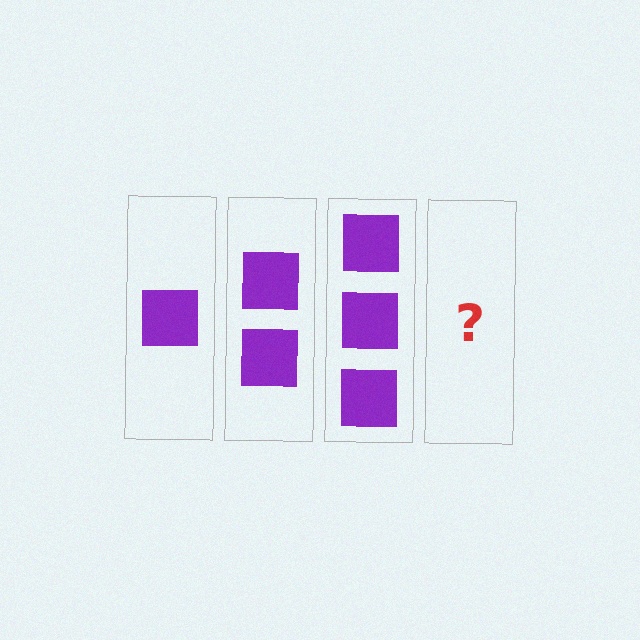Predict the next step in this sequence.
The next step is 4 squares.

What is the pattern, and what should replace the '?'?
The pattern is that each step adds one more square. The '?' should be 4 squares.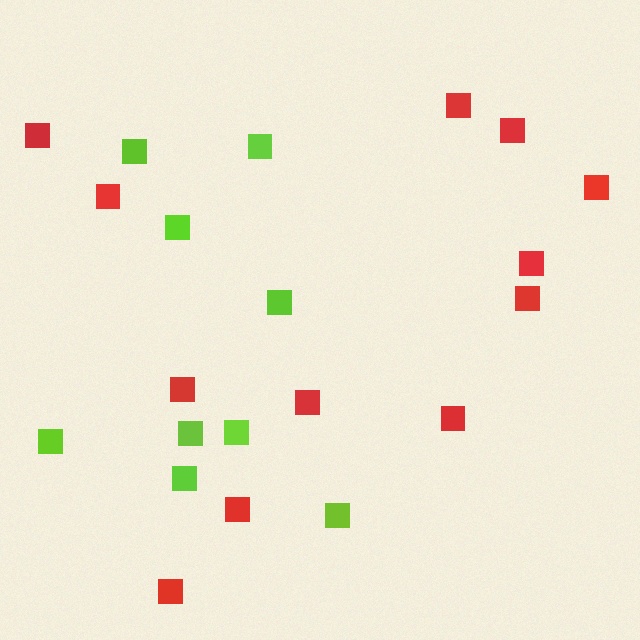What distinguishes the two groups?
There are 2 groups: one group of lime squares (9) and one group of red squares (12).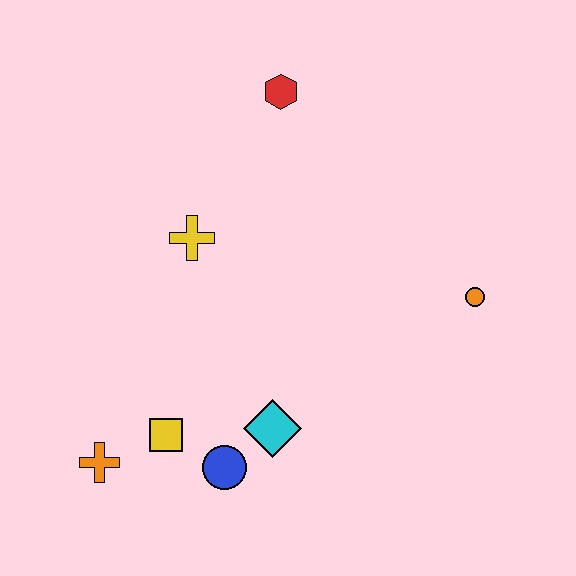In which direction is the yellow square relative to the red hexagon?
The yellow square is below the red hexagon.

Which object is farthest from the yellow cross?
The orange circle is farthest from the yellow cross.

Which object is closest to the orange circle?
The cyan diamond is closest to the orange circle.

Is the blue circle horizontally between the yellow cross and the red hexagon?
Yes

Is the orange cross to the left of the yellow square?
Yes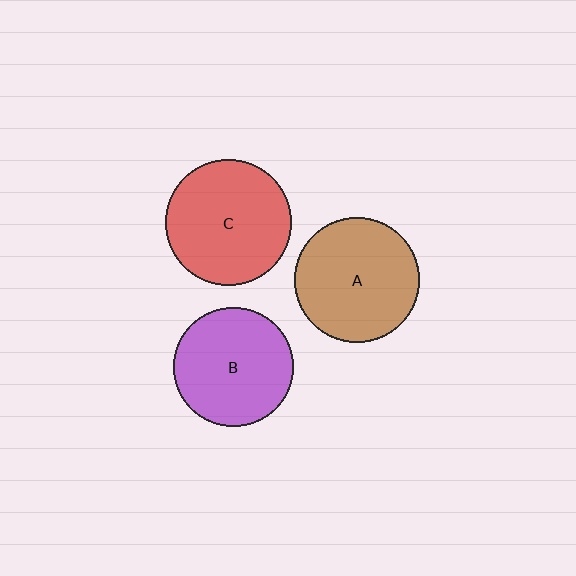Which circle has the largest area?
Circle C (red).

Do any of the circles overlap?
No, none of the circles overlap.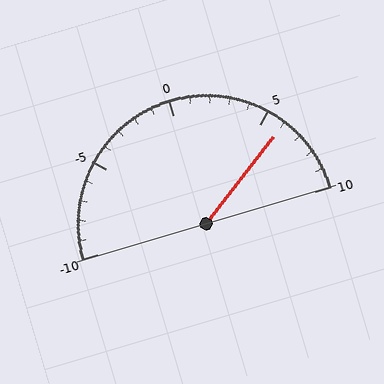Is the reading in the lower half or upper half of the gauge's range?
The reading is in the upper half of the range (-10 to 10).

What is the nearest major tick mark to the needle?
The nearest major tick mark is 5.